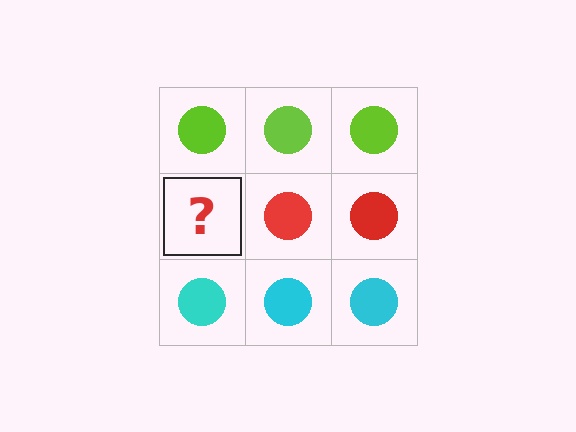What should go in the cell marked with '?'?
The missing cell should contain a red circle.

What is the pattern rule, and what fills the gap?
The rule is that each row has a consistent color. The gap should be filled with a red circle.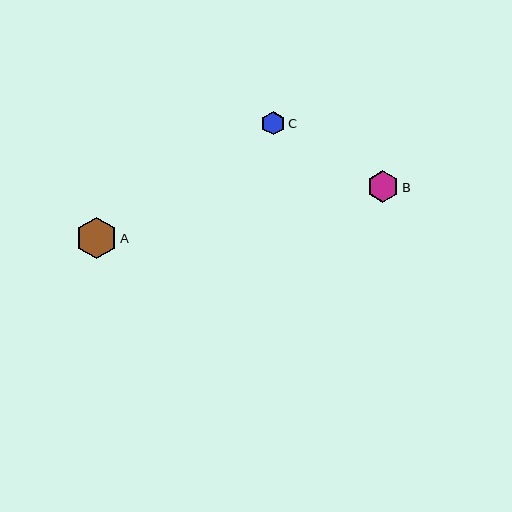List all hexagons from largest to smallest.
From largest to smallest: A, B, C.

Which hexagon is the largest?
Hexagon A is the largest with a size of approximately 41 pixels.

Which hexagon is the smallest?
Hexagon C is the smallest with a size of approximately 23 pixels.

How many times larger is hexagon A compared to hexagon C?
Hexagon A is approximately 1.8 times the size of hexagon C.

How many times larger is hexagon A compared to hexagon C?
Hexagon A is approximately 1.8 times the size of hexagon C.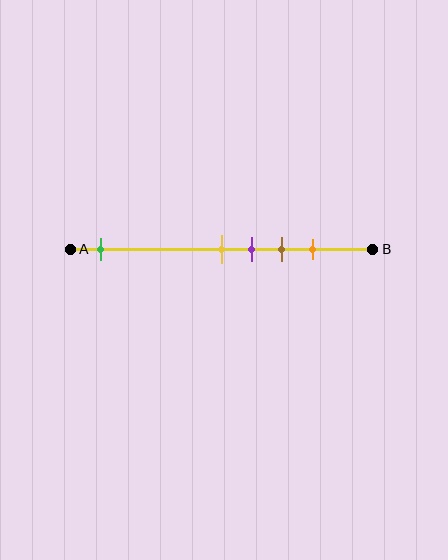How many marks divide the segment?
There are 5 marks dividing the segment.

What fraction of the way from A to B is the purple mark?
The purple mark is approximately 60% (0.6) of the way from A to B.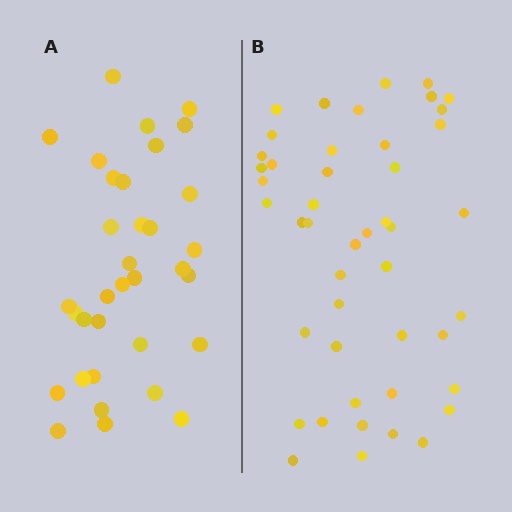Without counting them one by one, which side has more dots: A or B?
Region B (the right region) has more dots.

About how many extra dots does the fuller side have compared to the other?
Region B has roughly 12 or so more dots than region A.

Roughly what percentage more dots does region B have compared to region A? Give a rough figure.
About 35% more.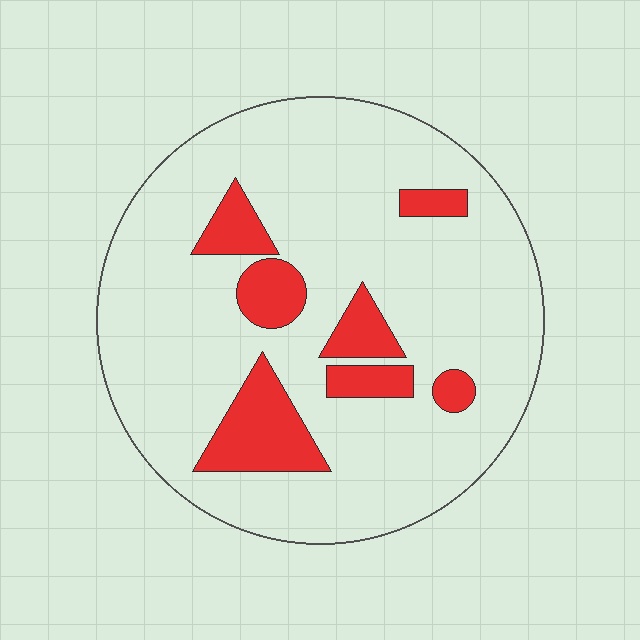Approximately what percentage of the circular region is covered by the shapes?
Approximately 15%.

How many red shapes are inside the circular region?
7.